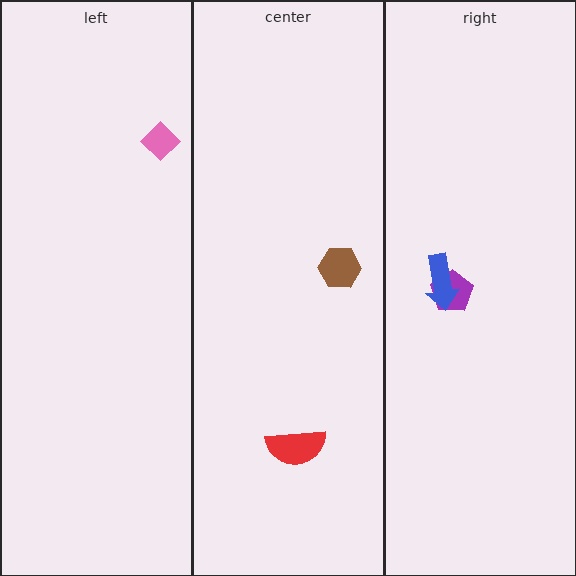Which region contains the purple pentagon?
The right region.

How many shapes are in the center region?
2.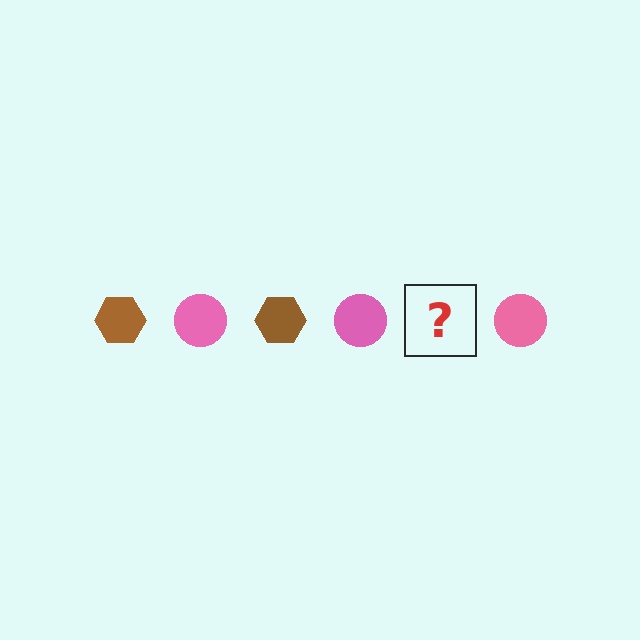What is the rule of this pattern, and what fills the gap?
The rule is that the pattern alternates between brown hexagon and pink circle. The gap should be filled with a brown hexagon.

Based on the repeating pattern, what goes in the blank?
The blank should be a brown hexagon.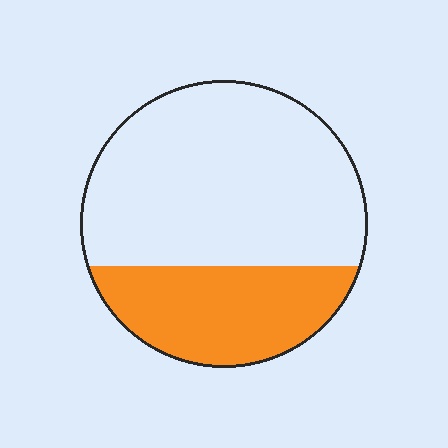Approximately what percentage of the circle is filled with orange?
Approximately 30%.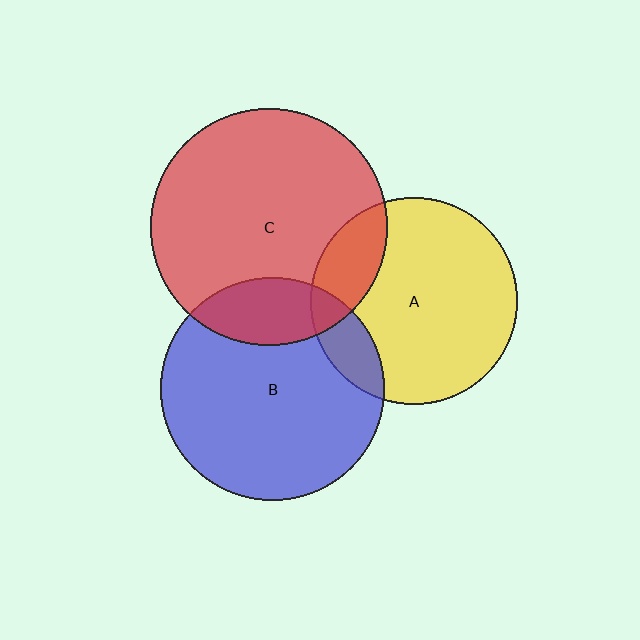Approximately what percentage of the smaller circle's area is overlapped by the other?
Approximately 20%.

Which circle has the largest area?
Circle C (red).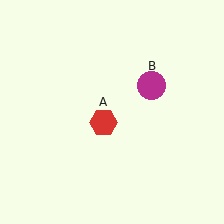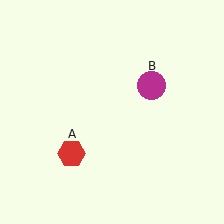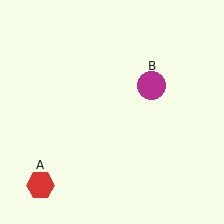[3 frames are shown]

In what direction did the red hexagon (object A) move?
The red hexagon (object A) moved down and to the left.